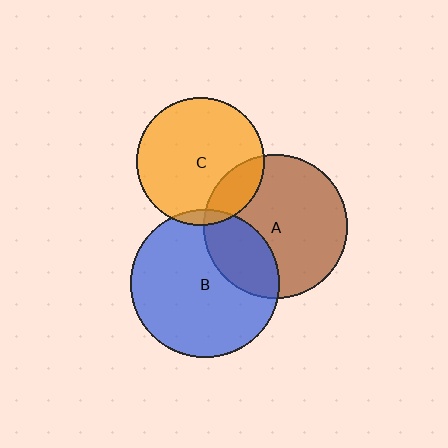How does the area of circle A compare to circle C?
Approximately 1.3 times.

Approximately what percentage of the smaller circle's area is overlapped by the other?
Approximately 20%.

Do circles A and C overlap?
Yes.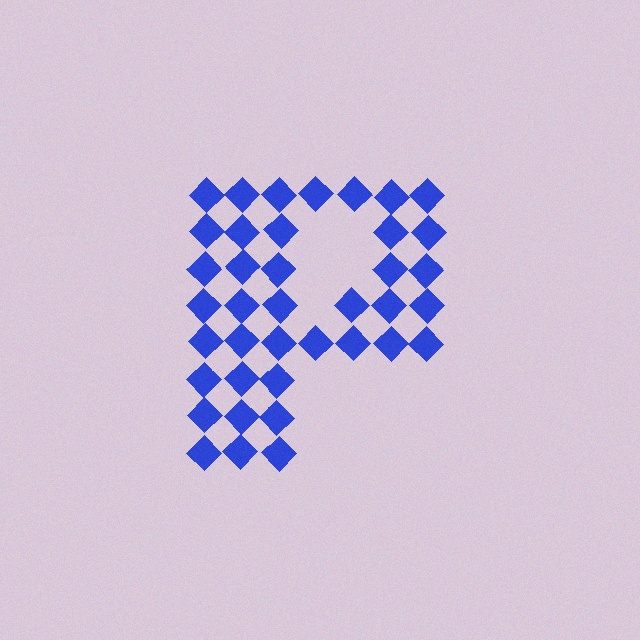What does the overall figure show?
The overall figure shows the letter P.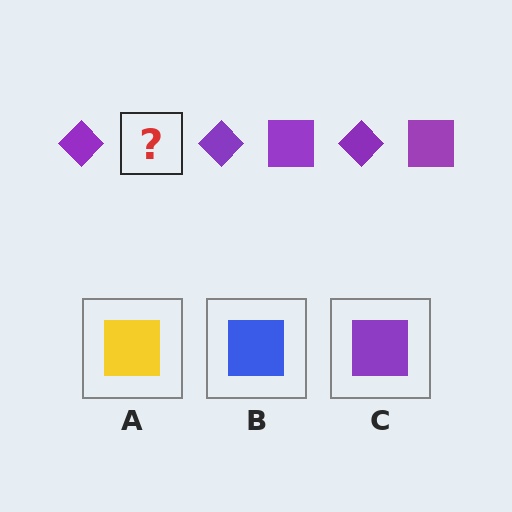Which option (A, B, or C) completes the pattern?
C.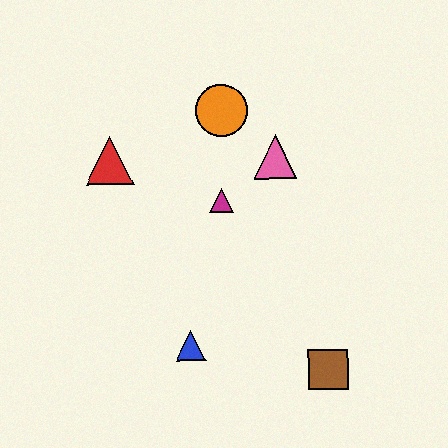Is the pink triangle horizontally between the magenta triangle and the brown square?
Yes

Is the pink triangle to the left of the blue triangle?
No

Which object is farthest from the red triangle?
The brown square is farthest from the red triangle.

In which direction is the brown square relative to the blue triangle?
The brown square is to the right of the blue triangle.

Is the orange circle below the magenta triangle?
No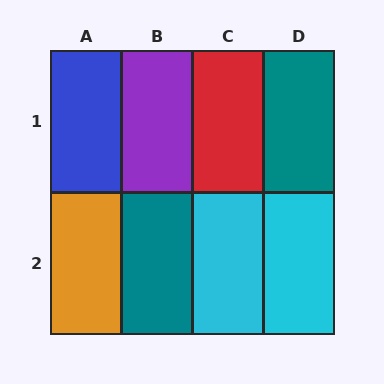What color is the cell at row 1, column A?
Blue.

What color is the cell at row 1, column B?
Purple.